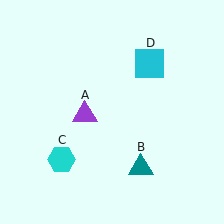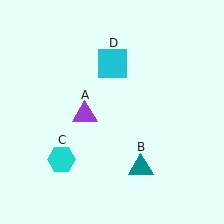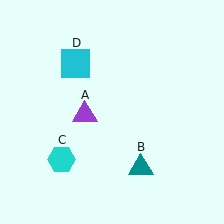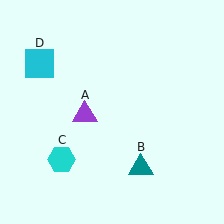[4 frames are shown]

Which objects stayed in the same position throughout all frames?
Purple triangle (object A) and teal triangle (object B) and cyan hexagon (object C) remained stationary.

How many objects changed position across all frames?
1 object changed position: cyan square (object D).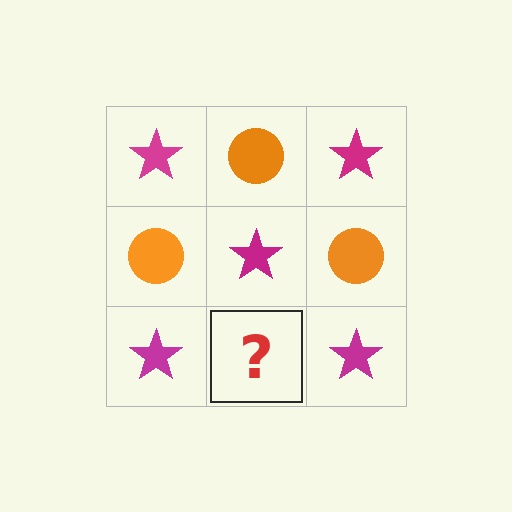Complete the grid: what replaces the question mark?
The question mark should be replaced with an orange circle.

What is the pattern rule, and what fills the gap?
The rule is that it alternates magenta star and orange circle in a checkerboard pattern. The gap should be filled with an orange circle.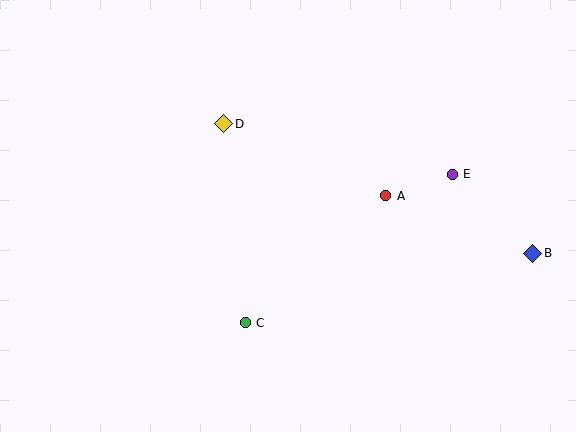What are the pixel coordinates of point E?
Point E is at (452, 174).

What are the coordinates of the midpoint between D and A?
The midpoint between D and A is at (305, 160).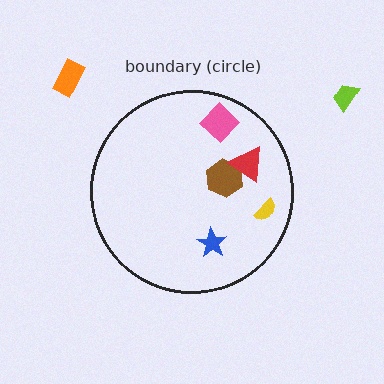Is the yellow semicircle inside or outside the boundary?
Inside.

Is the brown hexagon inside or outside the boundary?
Inside.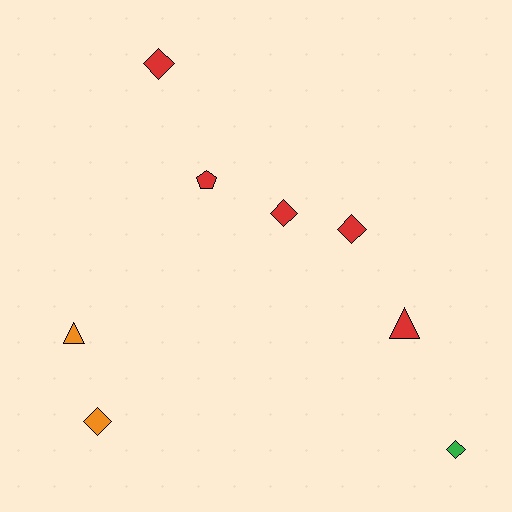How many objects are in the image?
There are 8 objects.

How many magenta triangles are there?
There are no magenta triangles.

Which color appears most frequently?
Red, with 5 objects.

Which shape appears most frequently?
Diamond, with 5 objects.